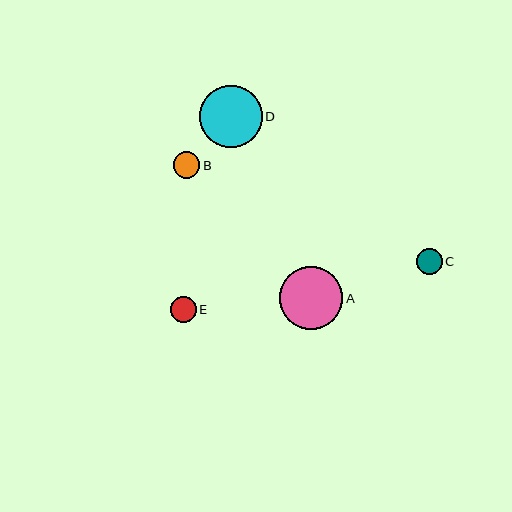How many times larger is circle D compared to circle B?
Circle D is approximately 2.3 times the size of circle B.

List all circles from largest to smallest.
From largest to smallest: A, D, B, E, C.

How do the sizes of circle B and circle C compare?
Circle B and circle C are approximately the same size.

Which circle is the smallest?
Circle C is the smallest with a size of approximately 26 pixels.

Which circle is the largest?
Circle A is the largest with a size of approximately 63 pixels.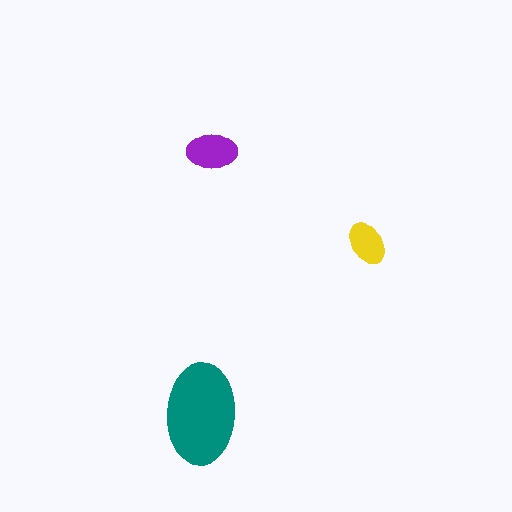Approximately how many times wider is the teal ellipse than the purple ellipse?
About 2 times wider.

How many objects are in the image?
There are 3 objects in the image.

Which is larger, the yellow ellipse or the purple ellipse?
The purple one.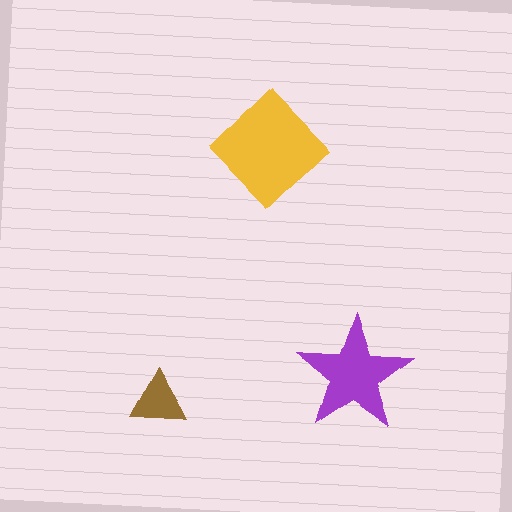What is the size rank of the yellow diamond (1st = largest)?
1st.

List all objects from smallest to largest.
The brown triangle, the purple star, the yellow diamond.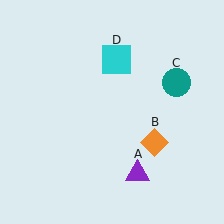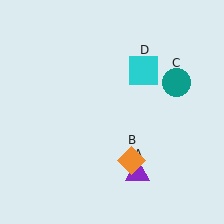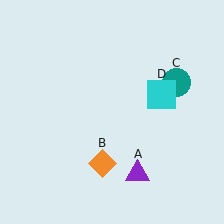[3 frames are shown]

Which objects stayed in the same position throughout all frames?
Purple triangle (object A) and teal circle (object C) remained stationary.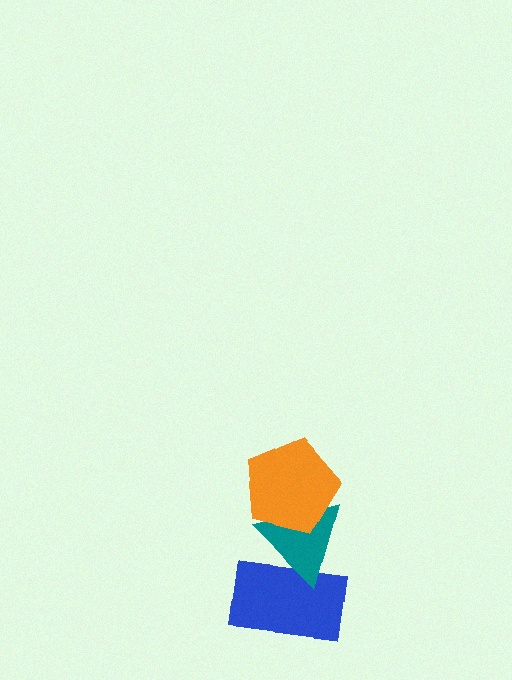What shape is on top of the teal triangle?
The orange pentagon is on top of the teal triangle.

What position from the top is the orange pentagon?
The orange pentagon is 1st from the top.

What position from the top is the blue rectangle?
The blue rectangle is 3rd from the top.